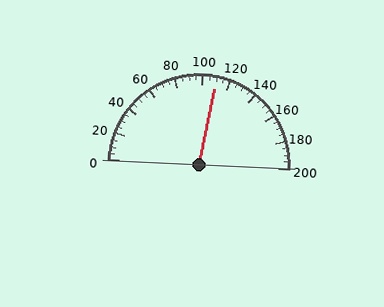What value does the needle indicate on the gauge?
The needle indicates approximately 110.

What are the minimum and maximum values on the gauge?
The gauge ranges from 0 to 200.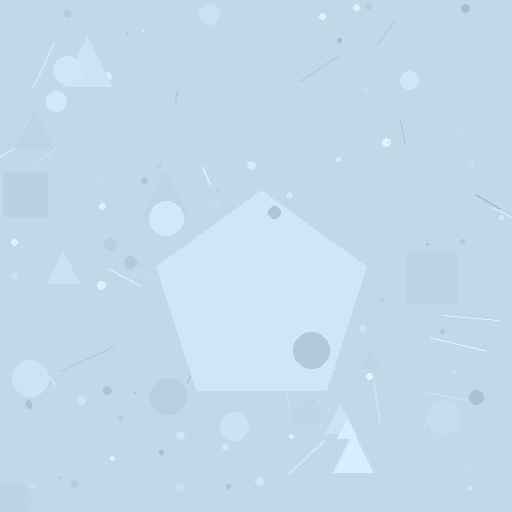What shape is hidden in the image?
A pentagon is hidden in the image.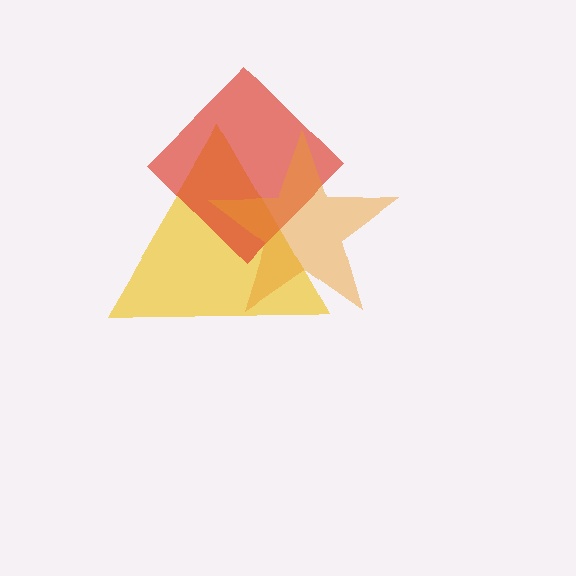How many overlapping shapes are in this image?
There are 3 overlapping shapes in the image.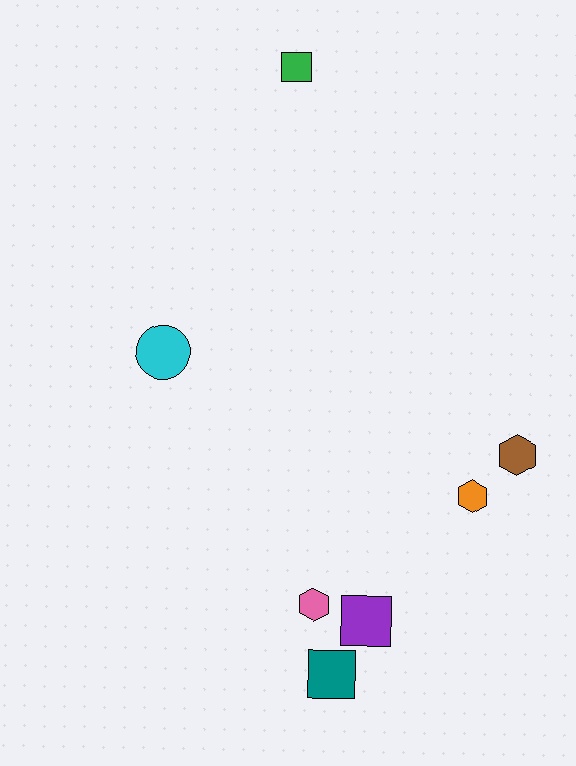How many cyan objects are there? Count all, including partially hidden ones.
There is 1 cyan object.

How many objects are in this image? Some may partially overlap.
There are 7 objects.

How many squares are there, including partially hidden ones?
There are 3 squares.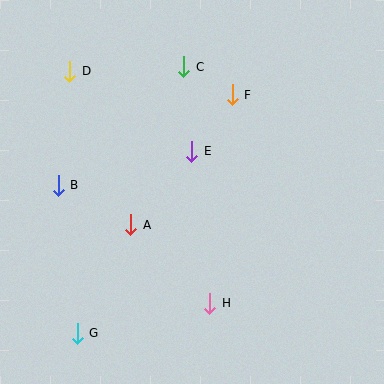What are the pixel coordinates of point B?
Point B is at (58, 185).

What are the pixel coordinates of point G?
Point G is at (77, 333).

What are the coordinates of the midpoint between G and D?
The midpoint between G and D is at (73, 202).